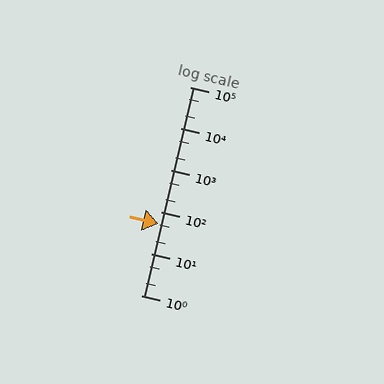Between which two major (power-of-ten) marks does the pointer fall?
The pointer is between 10 and 100.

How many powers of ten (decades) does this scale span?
The scale spans 5 decades, from 1 to 100000.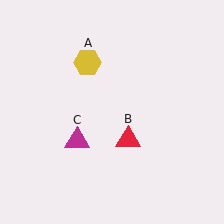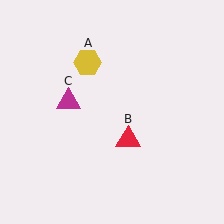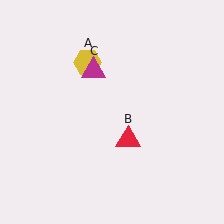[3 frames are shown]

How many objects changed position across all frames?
1 object changed position: magenta triangle (object C).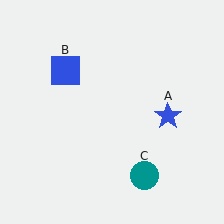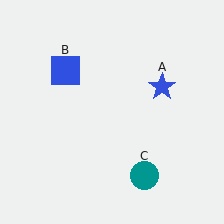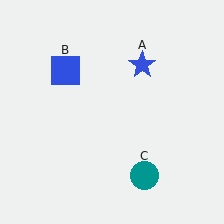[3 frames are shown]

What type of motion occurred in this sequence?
The blue star (object A) rotated counterclockwise around the center of the scene.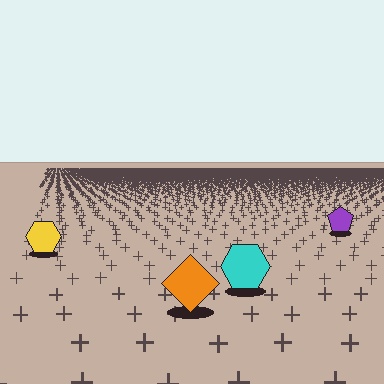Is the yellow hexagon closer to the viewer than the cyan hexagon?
No. The cyan hexagon is closer — you can tell from the texture gradient: the ground texture is coarser near it.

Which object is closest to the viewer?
The orange diamond is closest. The texture marks near it are larger and more spread out.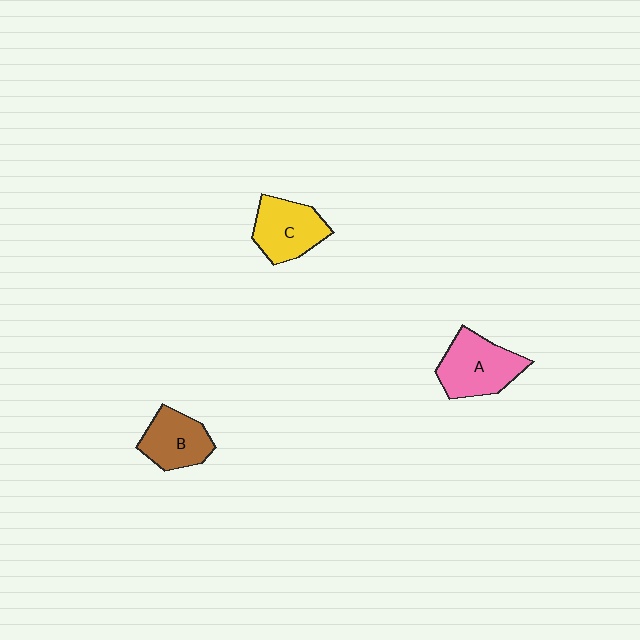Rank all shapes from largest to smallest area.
From largest to smallest: A (pink), C (yellow), B (brown).